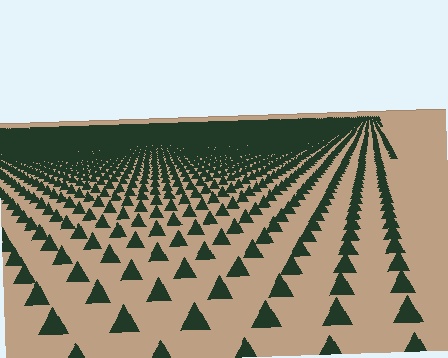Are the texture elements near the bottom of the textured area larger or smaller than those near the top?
Larger. Near the bottom, elements are closer to the viewer and appear at a bigger on-screen size.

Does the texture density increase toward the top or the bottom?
Density increases toward the top.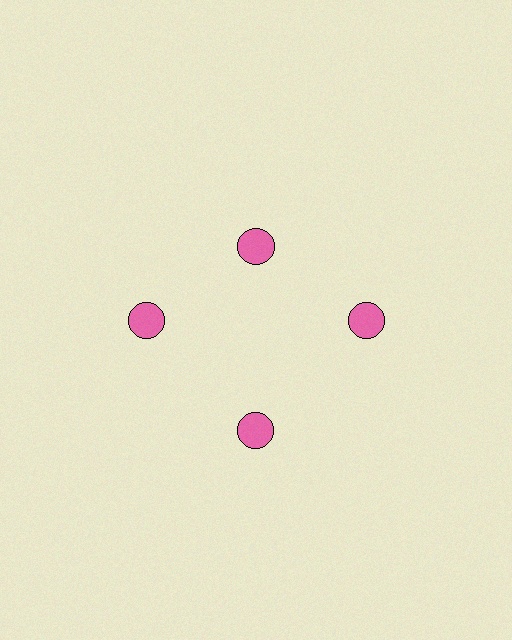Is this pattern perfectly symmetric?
No. The 4 pink circles are arranged in a ring, but one element near the 12 o'clock position is pulled inward toward the center, breaking the 4-fold rotational symmetry.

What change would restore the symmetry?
The symmetry would be restored by moving it outward, back onto the ring so that all 4 circles sit at equal angles and equal distance from the center.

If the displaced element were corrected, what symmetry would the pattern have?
It would have 4-fold rotational symmetry — the pattern would map onto itself every 90 degrees.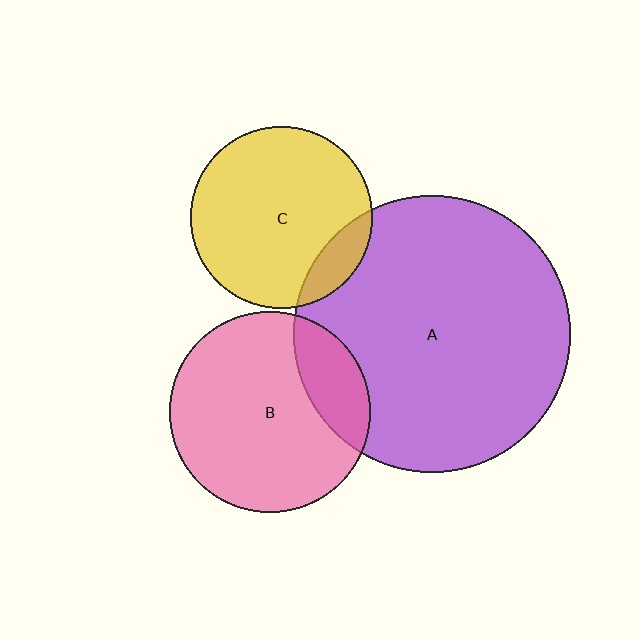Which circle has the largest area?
Circle A (purple).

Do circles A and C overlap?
Yes.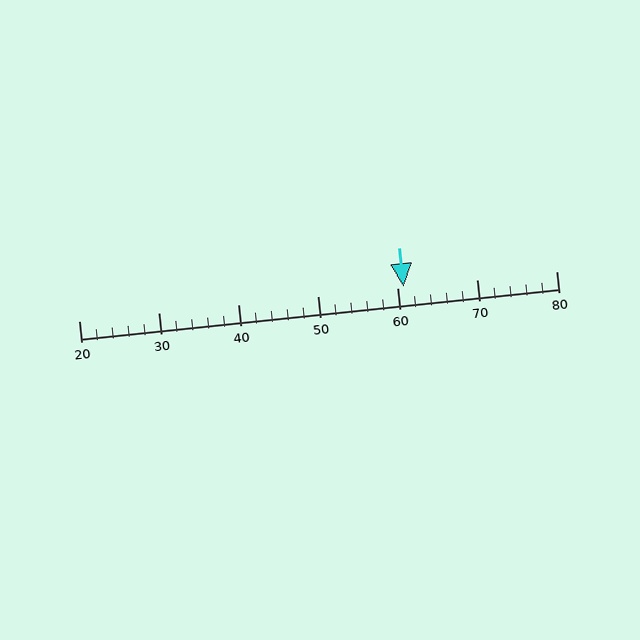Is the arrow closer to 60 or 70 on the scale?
The arrow is closer to 60.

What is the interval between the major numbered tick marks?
The major tick marks are spaced 10 units apart.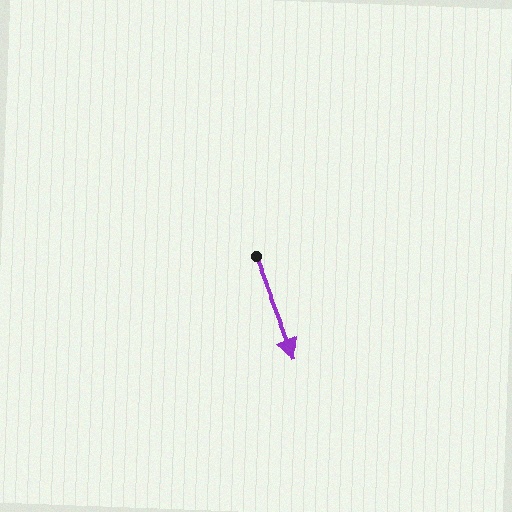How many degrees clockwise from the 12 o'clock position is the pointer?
Approximately 158 degrees.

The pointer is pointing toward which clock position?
Roughly 5 o'clock.